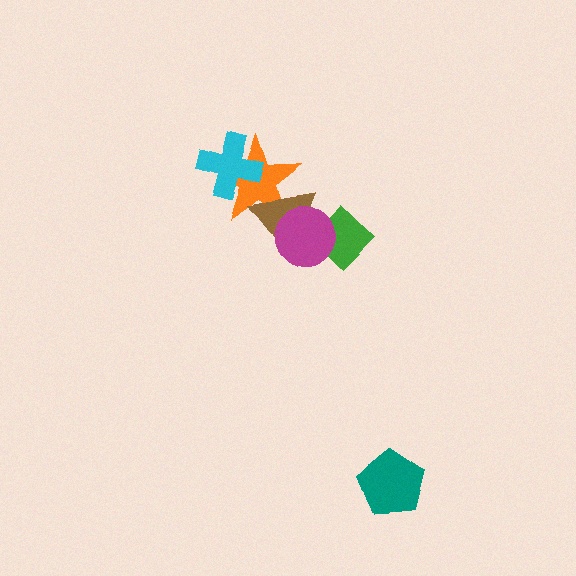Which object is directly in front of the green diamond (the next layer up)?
The brown triangle is directly in front of the green diamond.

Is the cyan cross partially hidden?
No, no other shape covers it.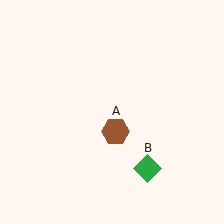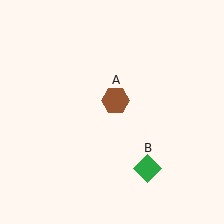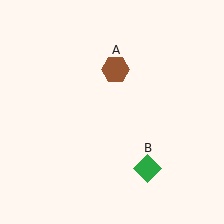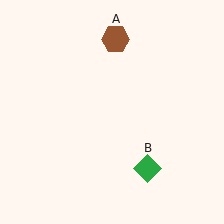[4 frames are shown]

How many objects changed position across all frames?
1 object changed position: brown hexagon (object A).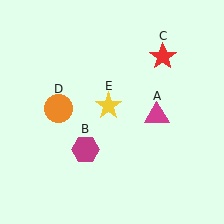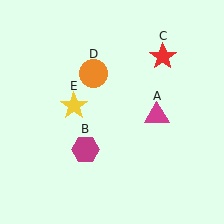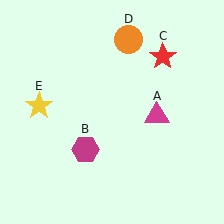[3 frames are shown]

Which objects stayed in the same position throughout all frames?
Magenta triangle (object A) and magenta hexagon (object B) and red star (object C) remained stationary.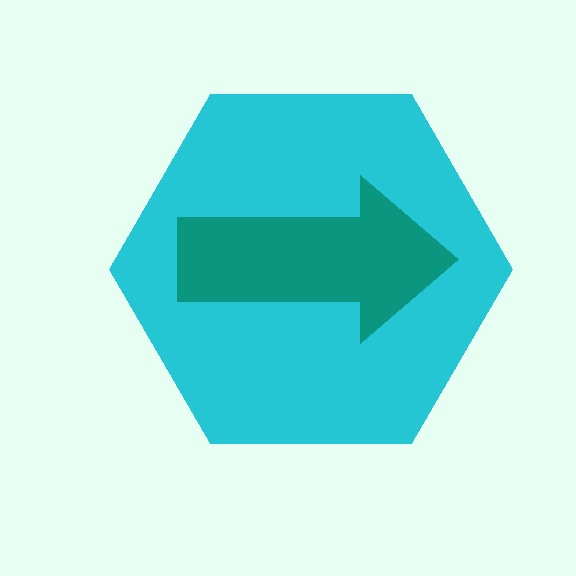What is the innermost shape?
The teal arrow.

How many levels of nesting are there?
2.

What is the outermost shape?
The cyan hexagon.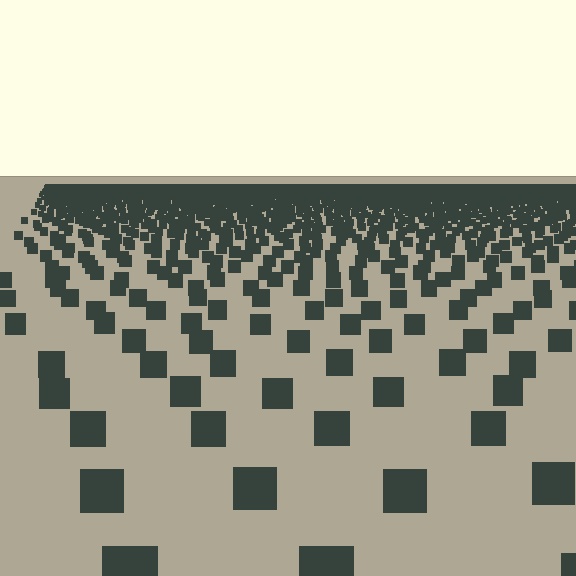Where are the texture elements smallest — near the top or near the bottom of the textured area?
Near the top.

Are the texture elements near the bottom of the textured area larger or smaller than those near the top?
Larger. Near the bottom, elements are closer to the viewer and appear at a bigger on-screen size.